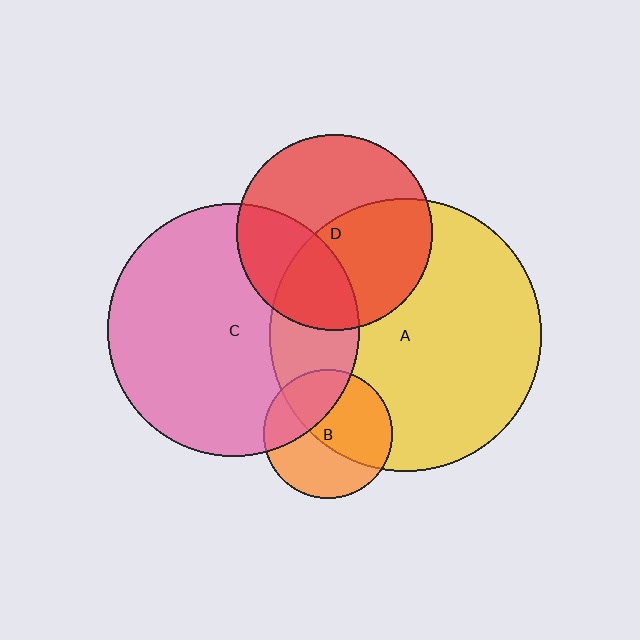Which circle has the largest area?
Circle A (yellow).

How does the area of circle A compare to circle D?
Approximately 1.9 times.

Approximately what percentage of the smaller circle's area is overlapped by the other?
Approximately 25%.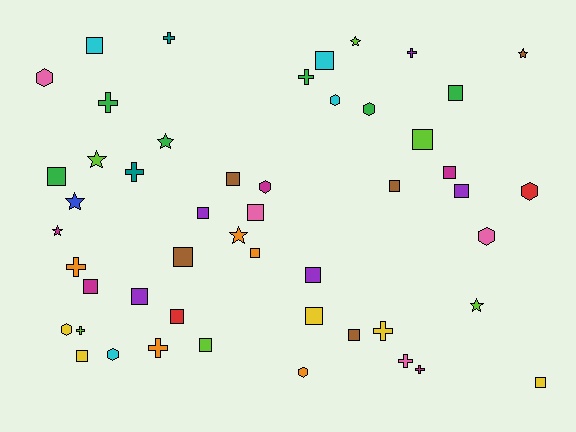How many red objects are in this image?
There are 2 red objects.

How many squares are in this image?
There are 22 squares.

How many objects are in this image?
There are 50 objects.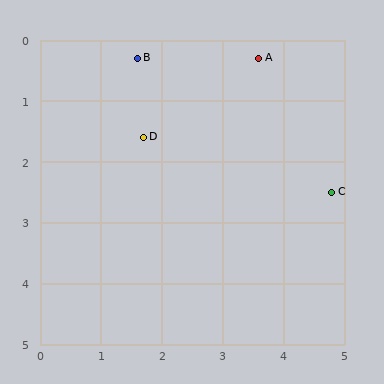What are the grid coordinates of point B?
Point B is at approximately (1.6, 0.3).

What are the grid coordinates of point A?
Point A is at approximately (3.6, 0.3).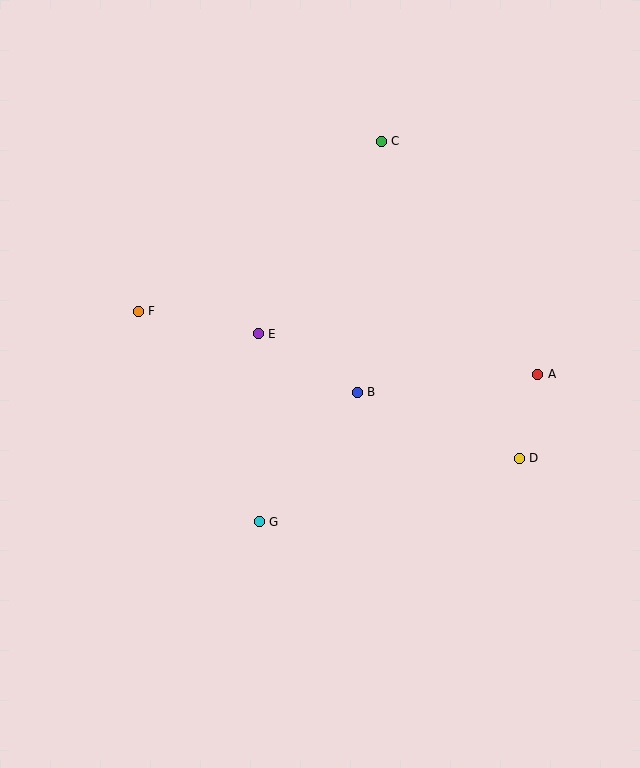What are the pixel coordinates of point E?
Point E is at (258, 334).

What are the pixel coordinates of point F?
Point F is at (138, 311).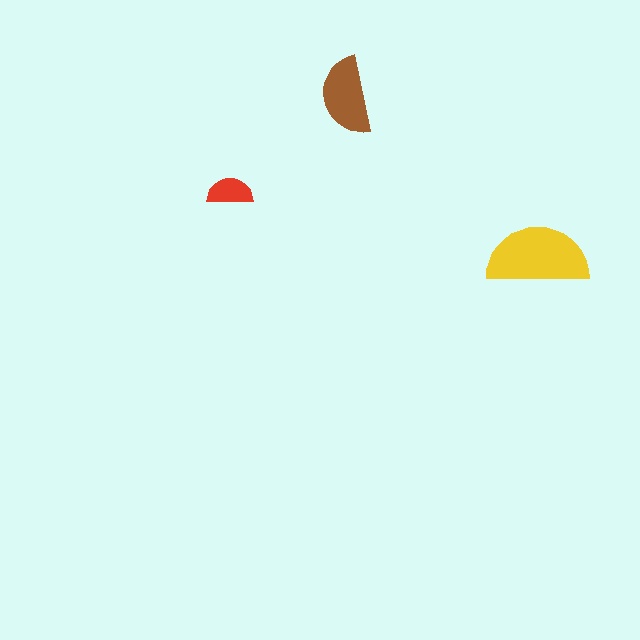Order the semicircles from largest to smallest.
the yellow one, the brown one, the red one.